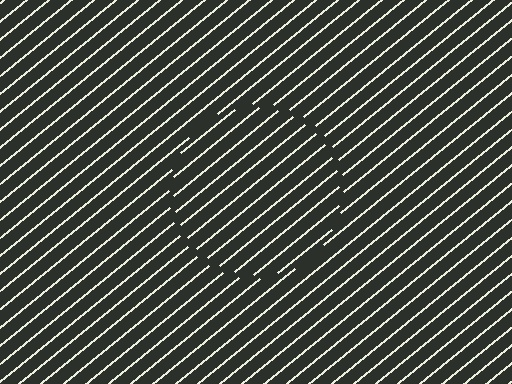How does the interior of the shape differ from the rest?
The interior of the shape contains the same grating, shifted by half a period — the contour is defined by the phase discontinuity where line-ends from the inner and outer gratings abut.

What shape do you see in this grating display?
An illusory circle. The interior of the shape contains the same grating, shifted by half a period — the contour is defined by the phase discontinuity where line-ends from the inner and outer gratings abut.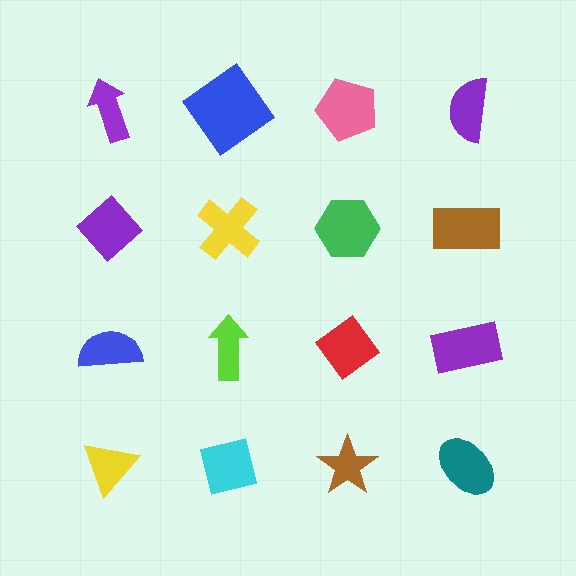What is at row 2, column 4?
A brown rectangle.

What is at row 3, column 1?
A blue semicircle.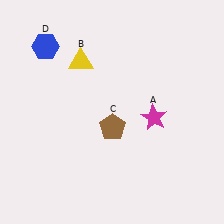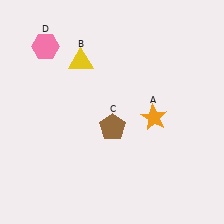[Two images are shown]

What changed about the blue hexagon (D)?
In Image 1, D is blue. In Image 2, it changed to pink.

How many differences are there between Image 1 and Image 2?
There are 2 differences between the two images.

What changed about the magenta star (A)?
In Image 1, A is magenta. In Image 2, it changed to orange.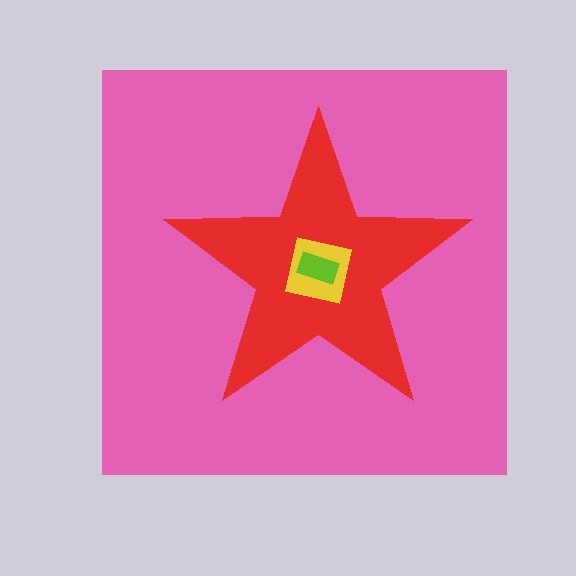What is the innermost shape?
The lime rectangle.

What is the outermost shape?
The pink square.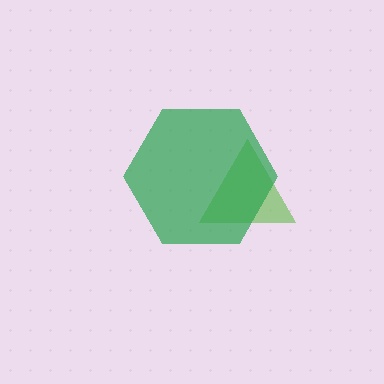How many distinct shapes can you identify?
There are 2 distinct shapes: a lime triangle, a green hexagon.